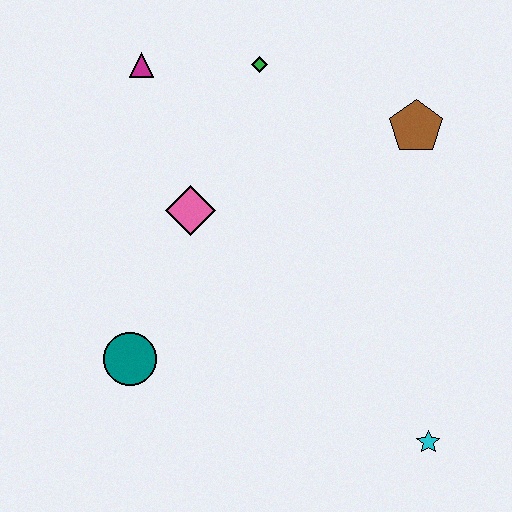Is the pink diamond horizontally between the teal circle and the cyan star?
Yes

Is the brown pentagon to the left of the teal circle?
No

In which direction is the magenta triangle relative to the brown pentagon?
The magenta triangle is to the left of the brown pentagon.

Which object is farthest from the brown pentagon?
The teal circle is farthest from the brown pentagon.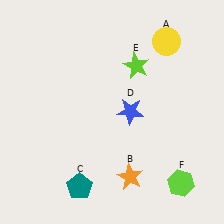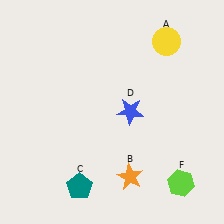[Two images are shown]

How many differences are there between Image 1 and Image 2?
There is 1 difference between the two images.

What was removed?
The lime star (E) was removed in Image 2.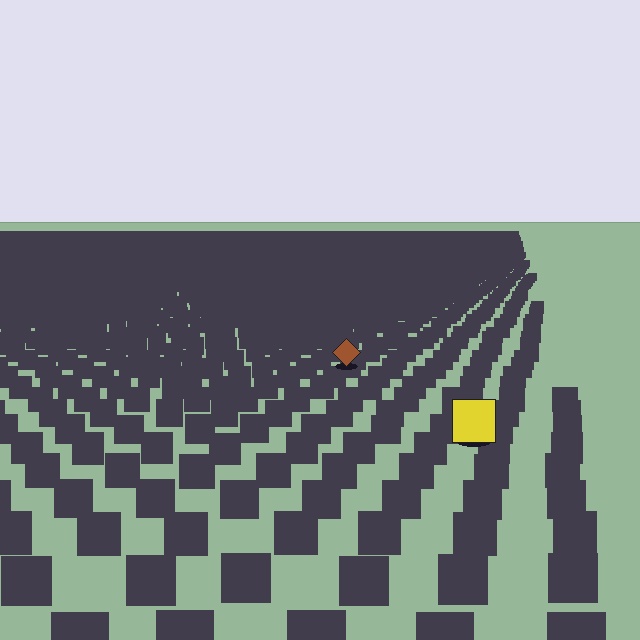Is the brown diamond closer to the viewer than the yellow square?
No. The yellow square is closer — you can tell from the texture gradient: the ground texture is coarser near it.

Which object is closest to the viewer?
The yellow square is closest. The texture marks near it are larger and more spread out.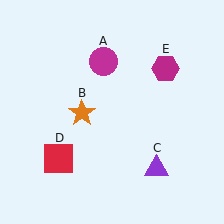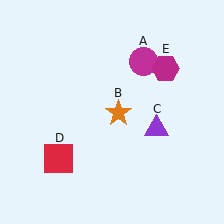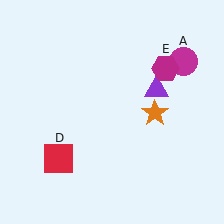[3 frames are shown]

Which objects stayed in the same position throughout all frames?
Red square (object D) and magenta hexagon (object E) remained stationary.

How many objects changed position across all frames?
3 objects changed position: magenta circle (object A), orange star (object B), purple triangle (object C).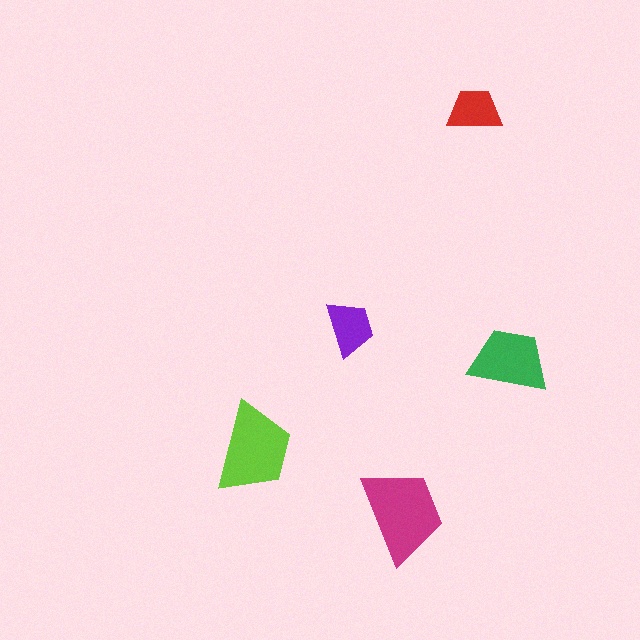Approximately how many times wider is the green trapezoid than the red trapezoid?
About 1.5 times wider.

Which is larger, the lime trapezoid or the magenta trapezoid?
The magenta one.